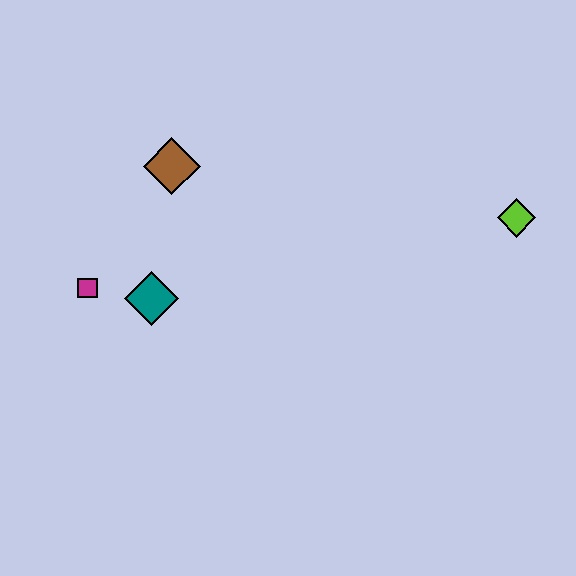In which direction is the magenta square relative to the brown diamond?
The magenta square is below the brown diamond.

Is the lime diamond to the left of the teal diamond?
No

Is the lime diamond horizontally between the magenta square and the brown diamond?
No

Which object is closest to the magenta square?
The teal diamond is closest to the magenta square.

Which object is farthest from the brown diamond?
The lime diamond is farthest from the brown diamond.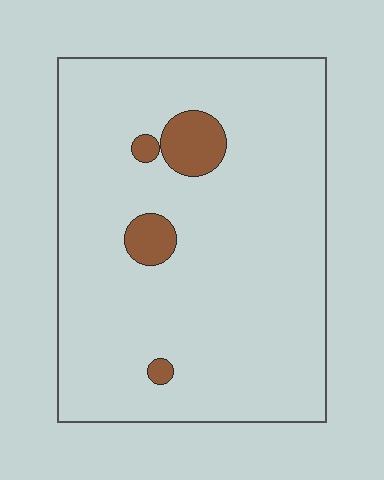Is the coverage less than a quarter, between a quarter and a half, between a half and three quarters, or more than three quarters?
Less than a quarter.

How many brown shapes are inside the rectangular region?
4.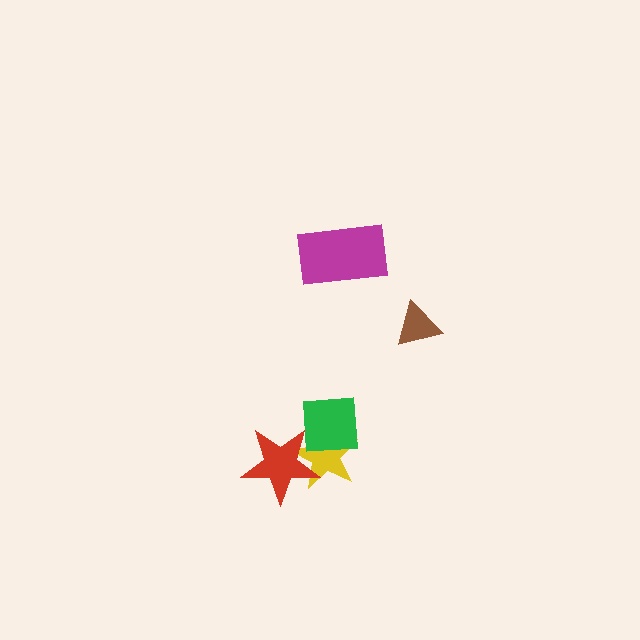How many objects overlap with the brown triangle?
0 objects overlap with the brown triangle.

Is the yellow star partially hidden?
Yes, it is partially covered by another shape.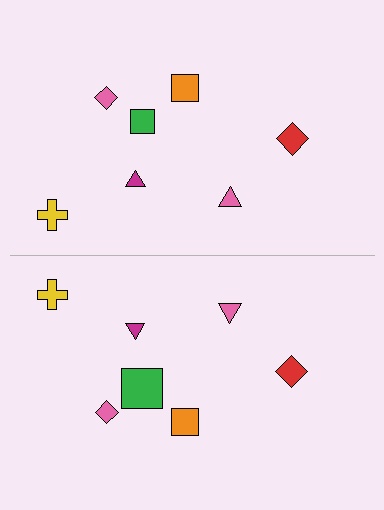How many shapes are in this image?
There are 14 shapes in this image.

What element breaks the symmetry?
The green square on the bottom side has a different size than its mirror counterpart.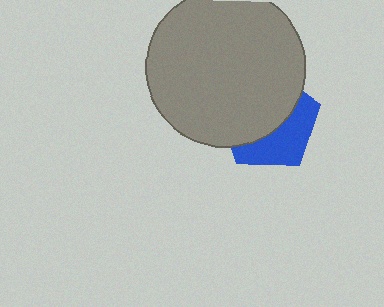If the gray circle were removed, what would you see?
You would see the complete blue pentagon.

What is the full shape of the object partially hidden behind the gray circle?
The partially hidden object is a blue pentagon.